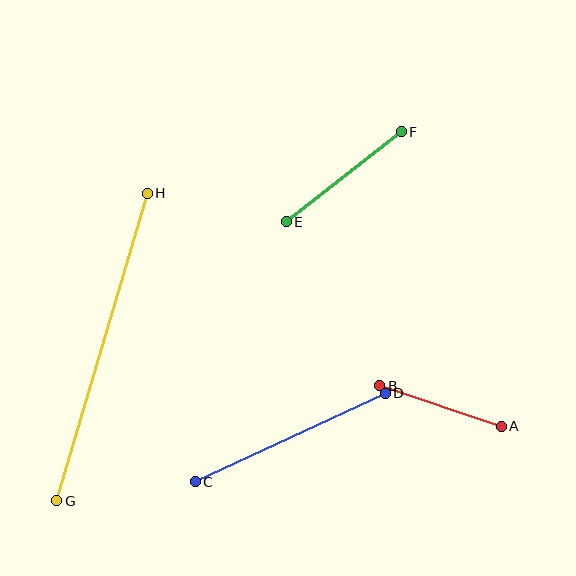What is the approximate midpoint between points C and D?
The midpoint is at approximately (290, 437) pixels.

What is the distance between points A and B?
The distance is approximately 128 pixels.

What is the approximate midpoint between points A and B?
The midpoint is at approximately (440, 406) pixels.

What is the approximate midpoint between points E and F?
The midpoint is at approximately (344, 177) pixels.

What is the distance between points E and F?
The distance is approximately 146 pixels.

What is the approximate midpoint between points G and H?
The midpoint is at approximately (102, 347) pixels.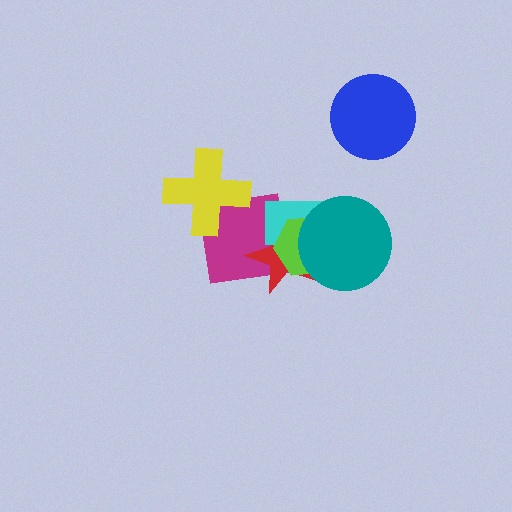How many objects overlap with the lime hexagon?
4 objects overlap with the lime hexagon.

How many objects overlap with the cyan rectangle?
4 objects overlap with the cyan rectangle.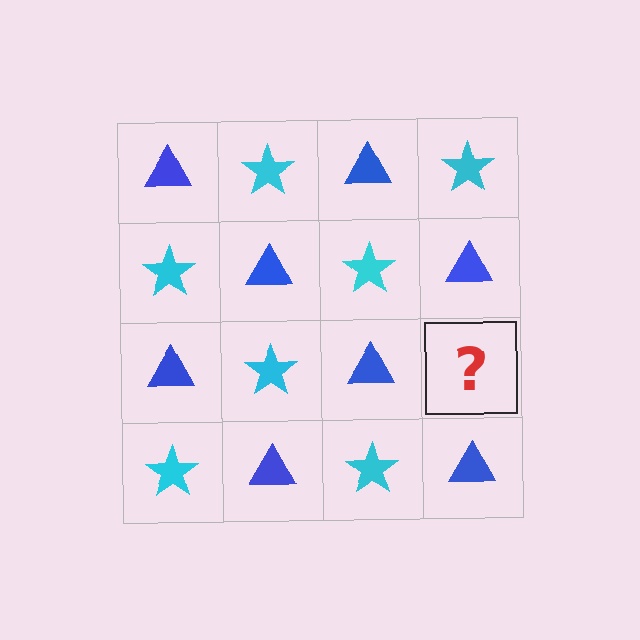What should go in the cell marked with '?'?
The missing cell should contain a cyan star.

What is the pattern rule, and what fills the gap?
The rule is that it alternates blue triangle and cyan star in a checkerboard pattern. The gap should be filled with a cyan star.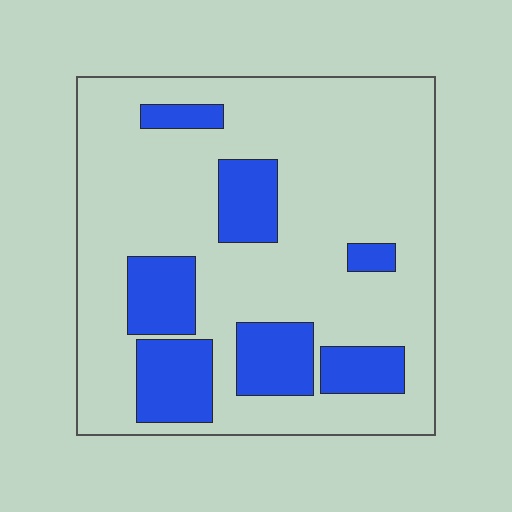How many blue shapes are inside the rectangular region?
7.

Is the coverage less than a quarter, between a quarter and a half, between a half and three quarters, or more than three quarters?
Less than a quarter.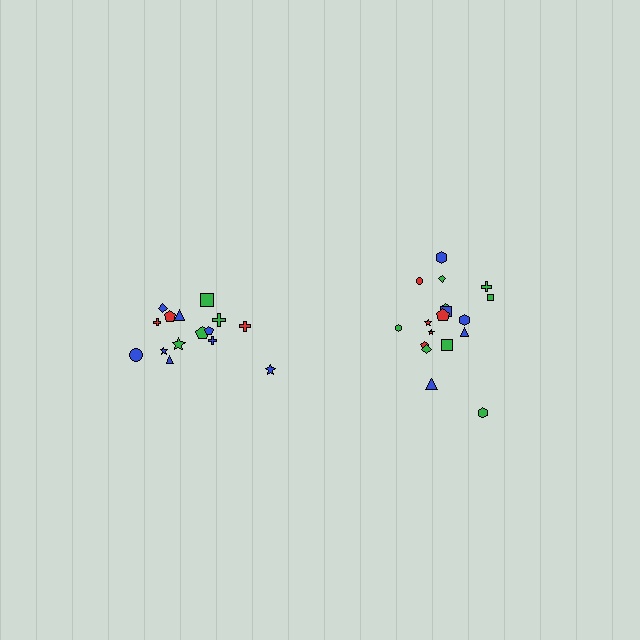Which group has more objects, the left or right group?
The right group.